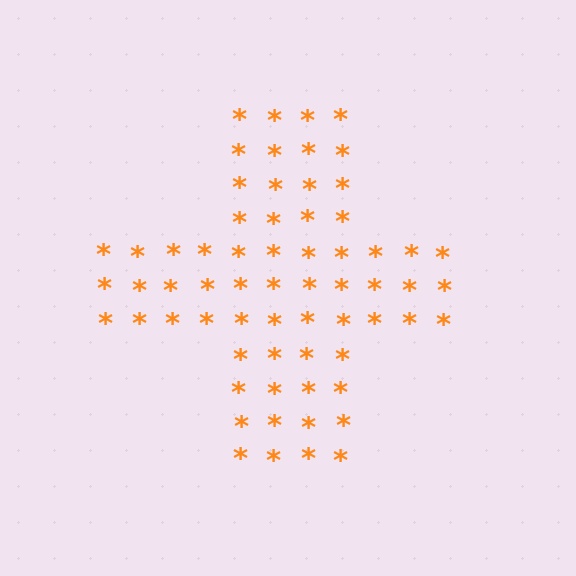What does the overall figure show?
The overall figure shows a cross.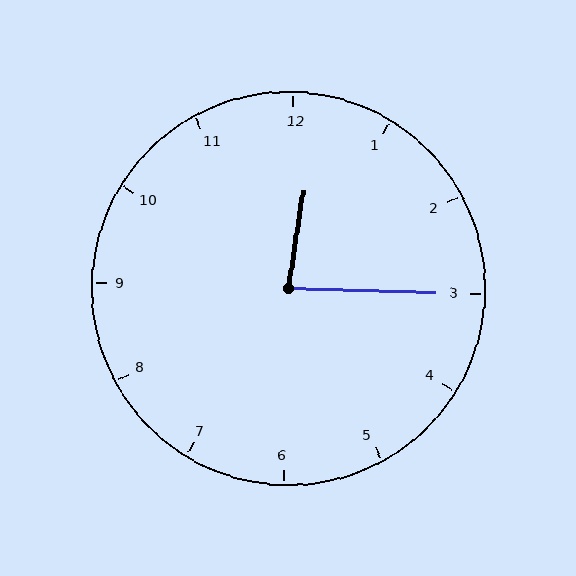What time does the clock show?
12:15.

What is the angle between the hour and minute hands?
Approximately 82 degrees.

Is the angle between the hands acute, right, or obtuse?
It is acute.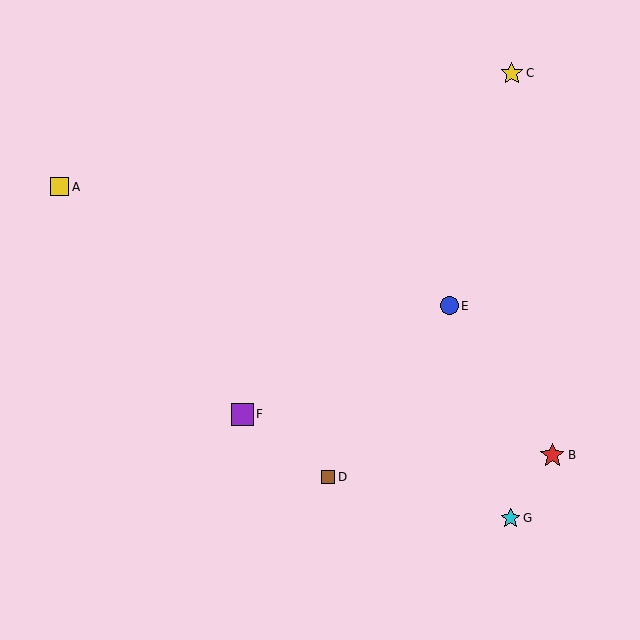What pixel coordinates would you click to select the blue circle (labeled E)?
Click at (449, 306) to select the blue circle E.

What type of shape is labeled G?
Shape G is a cyan star.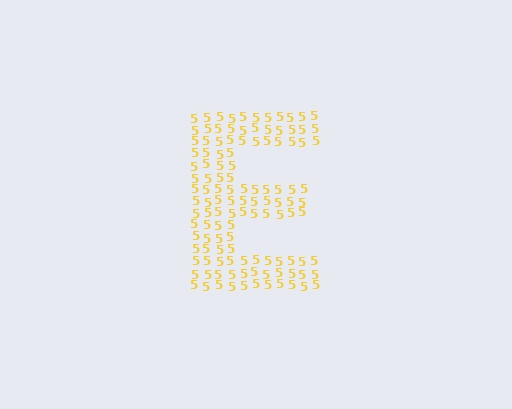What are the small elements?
The small elements are digit 5's.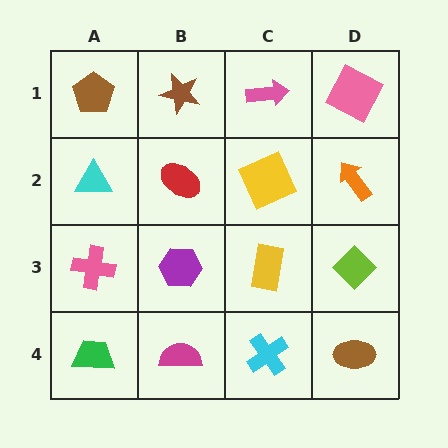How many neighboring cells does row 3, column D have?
3.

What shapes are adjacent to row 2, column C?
A pink arrow (row 1, column C), a yellow rectangle (row 3, column C), a red ellipse (row 2, column B), an orange arrow (row 2, column D).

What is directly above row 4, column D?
A lime diamond.